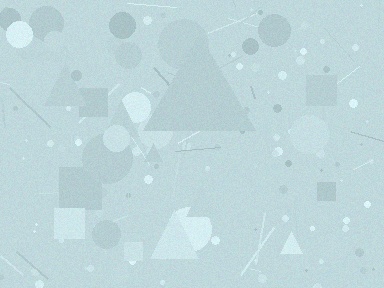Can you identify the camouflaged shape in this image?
The camouflaged shape is a triangle.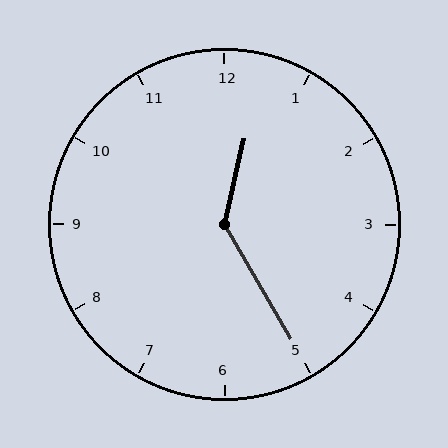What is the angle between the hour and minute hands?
Approximately 138 degrees.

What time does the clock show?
12:25.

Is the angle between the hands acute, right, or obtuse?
It is obtuse.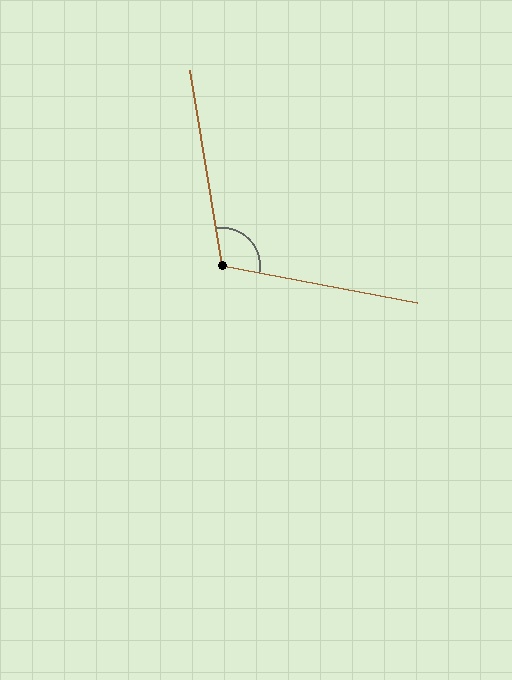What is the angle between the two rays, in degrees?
Approximately 110 degrees.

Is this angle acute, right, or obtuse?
It is obtuse.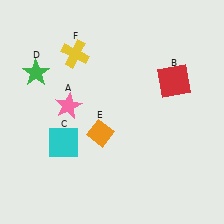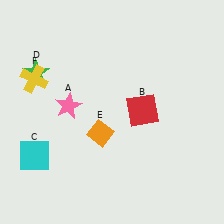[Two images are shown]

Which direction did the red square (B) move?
The red square (B) moved left.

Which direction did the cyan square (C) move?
The cyan square (C) moved left.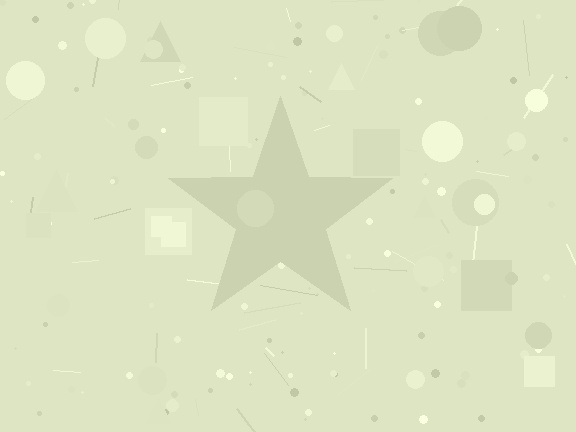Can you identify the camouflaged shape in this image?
The camouflaged shape is a star.